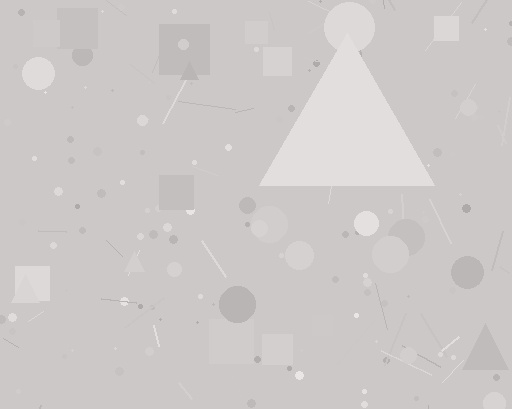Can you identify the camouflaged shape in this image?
The camouflaged shape is a triangle.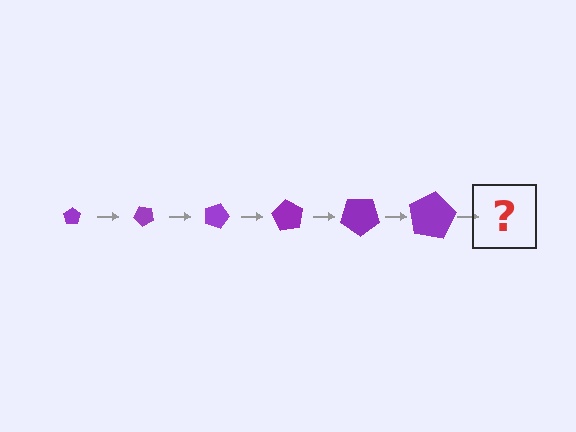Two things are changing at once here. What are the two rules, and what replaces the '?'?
The two rules are that the pentagon grows larger each step and it rotates 45 degrees each step. The '?' should be a pentagon, larger than the previous one and rotated 270 degrees from the start.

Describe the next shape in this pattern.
It should be a pentagon, larger than the previous one and rotated 270 degrees from the start.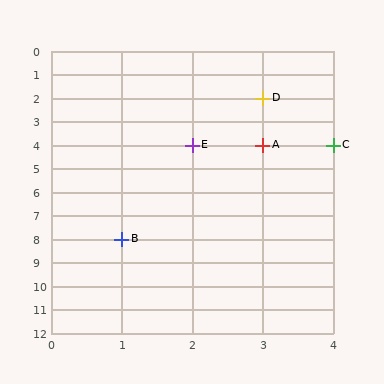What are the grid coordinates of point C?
Point C is at grid coordinates (4, 4).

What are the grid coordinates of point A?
Point A is at grid coordinates (3, 4).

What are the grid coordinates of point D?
Point D is at grid coordinates (3, 2).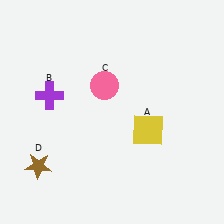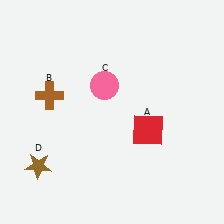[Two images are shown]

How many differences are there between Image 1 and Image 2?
There are 2 differences between the two images.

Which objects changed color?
A changed from yellow to red. B changed from purple to brown.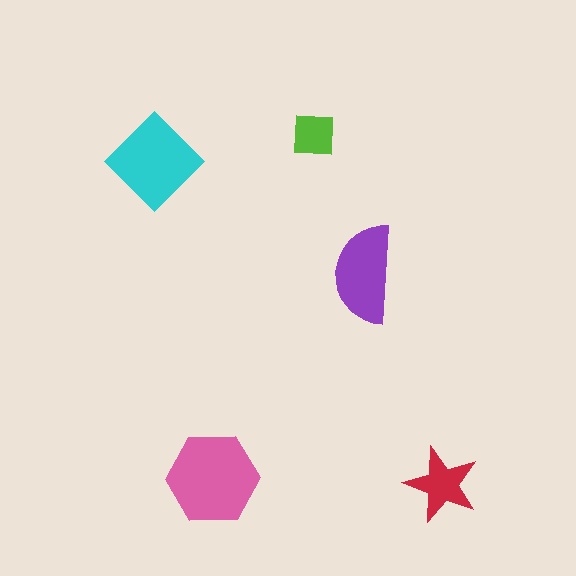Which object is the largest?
The pink hexagon.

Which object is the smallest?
The lime square.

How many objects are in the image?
There are 5 objects in the image.